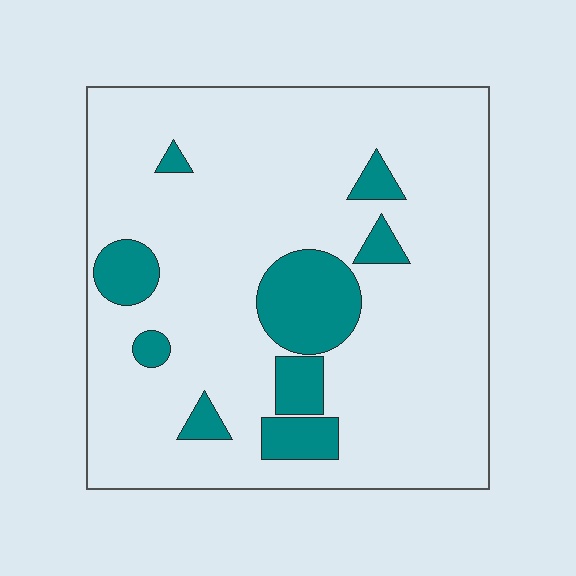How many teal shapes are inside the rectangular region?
9.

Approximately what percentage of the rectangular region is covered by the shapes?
Approximately 15%.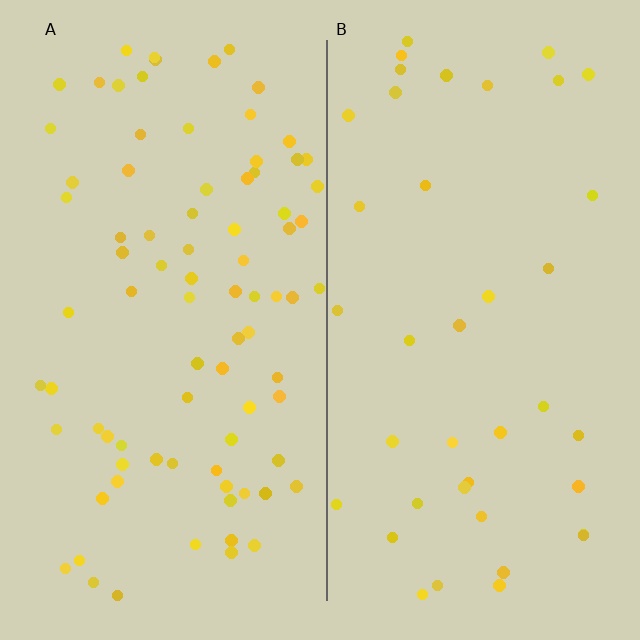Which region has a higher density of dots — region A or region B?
A (the left).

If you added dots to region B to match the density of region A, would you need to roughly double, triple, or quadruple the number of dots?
Approximately double.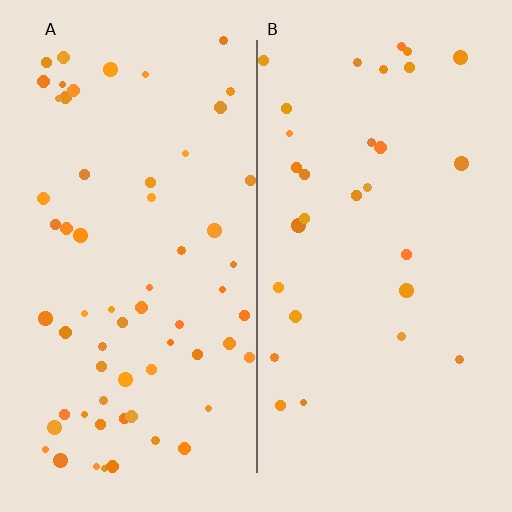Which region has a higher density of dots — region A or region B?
A (the left).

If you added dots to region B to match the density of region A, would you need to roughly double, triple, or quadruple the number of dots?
Approximately double.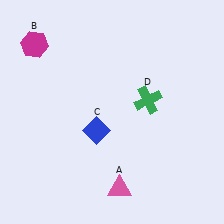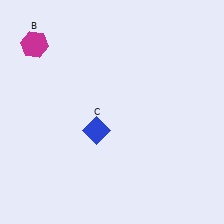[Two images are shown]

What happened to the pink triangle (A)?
The pink triangle (A) was removed in Image 2. It was in the bottom-right area of Image 1.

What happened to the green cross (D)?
The green cross (D) was removed in Image 2. It was in the top-right area of Image 1.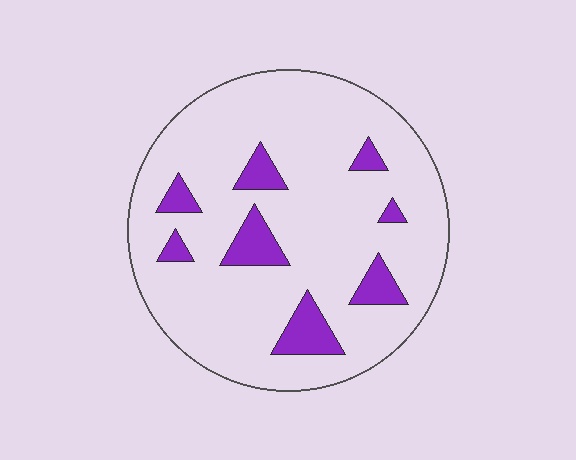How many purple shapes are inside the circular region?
8.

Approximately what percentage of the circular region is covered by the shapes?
Approximately 15%.